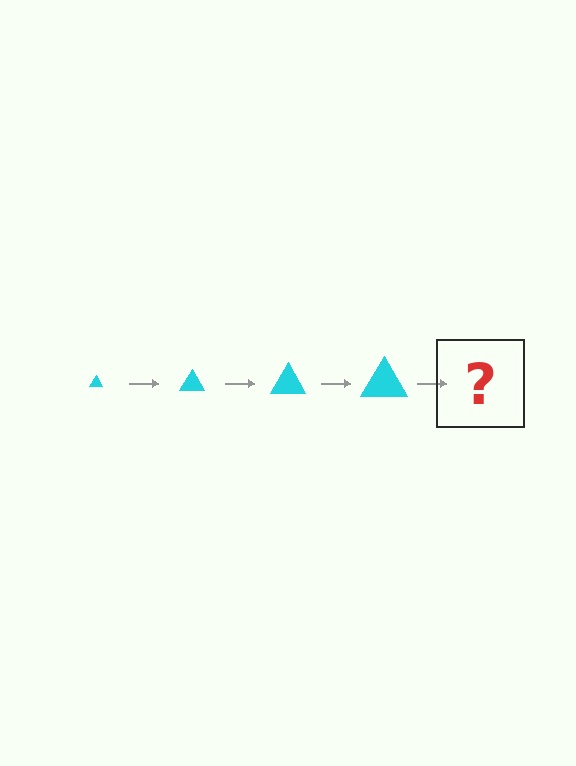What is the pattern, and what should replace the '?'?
The pattern is that the triangle gets progressively larger each step. The '?' should be a cyan triangle, larger than the previous one.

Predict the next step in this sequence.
The next step is a cyan triangle, larger than the previous one.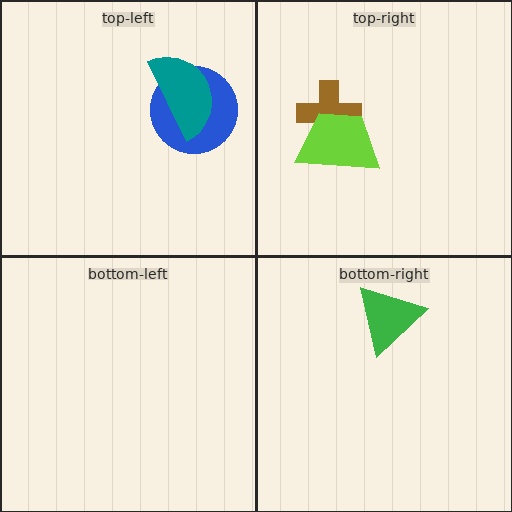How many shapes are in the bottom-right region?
1.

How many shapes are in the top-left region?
2.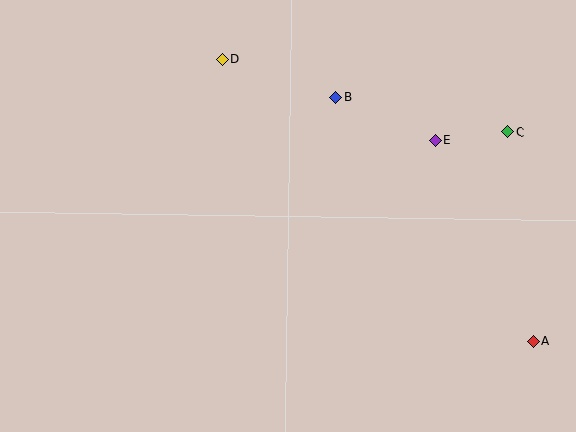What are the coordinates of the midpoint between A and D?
The midpoint between A and D is at (378, 200).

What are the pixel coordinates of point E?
Point E is at (435, 140).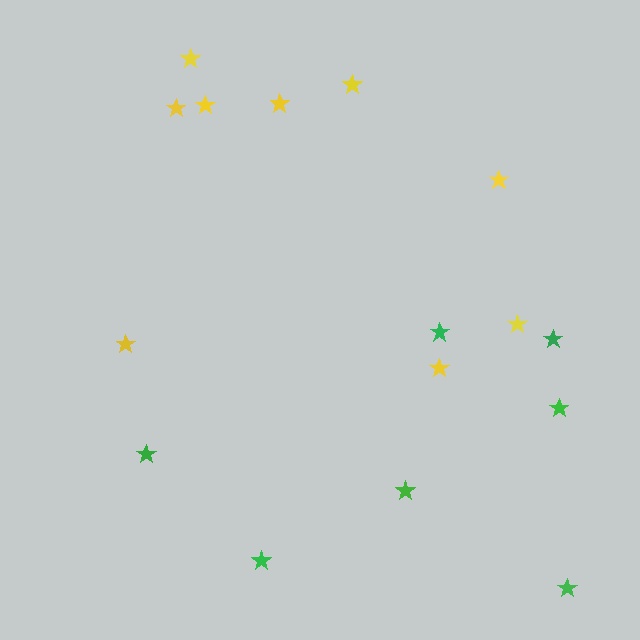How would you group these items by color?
There are 2 groups: one group of yellow stars (9) and one group of green stars (7).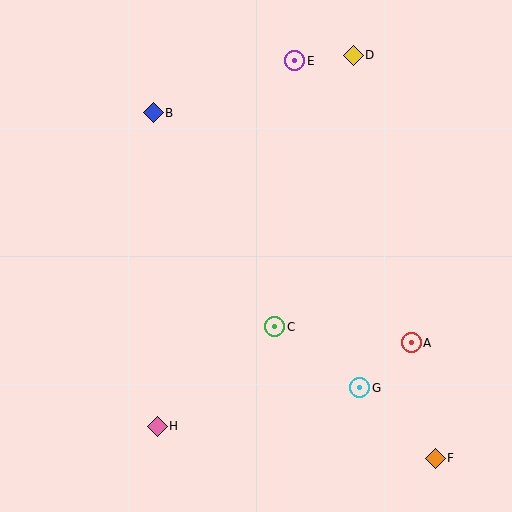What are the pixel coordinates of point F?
Point F is at (435, 458).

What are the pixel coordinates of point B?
Point B is at (153, 113).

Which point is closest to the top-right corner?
Point D is closest to the top-right corner.